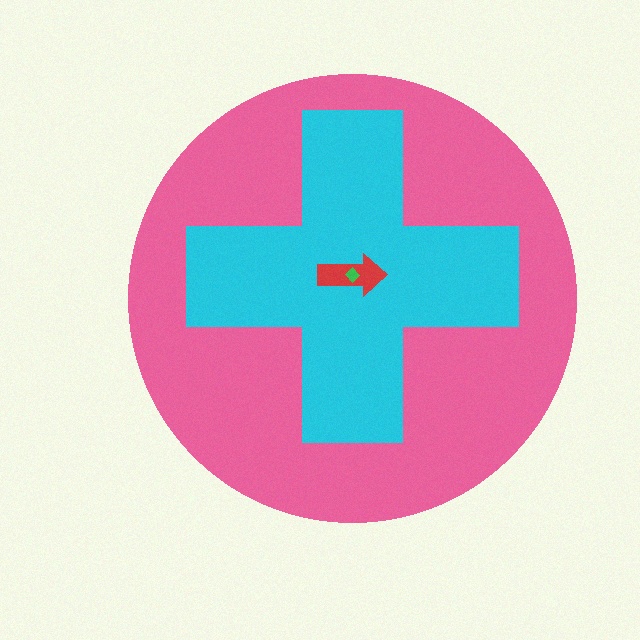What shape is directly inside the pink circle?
The cyan cross.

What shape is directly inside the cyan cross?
The red arrow.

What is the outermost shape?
The pink circle.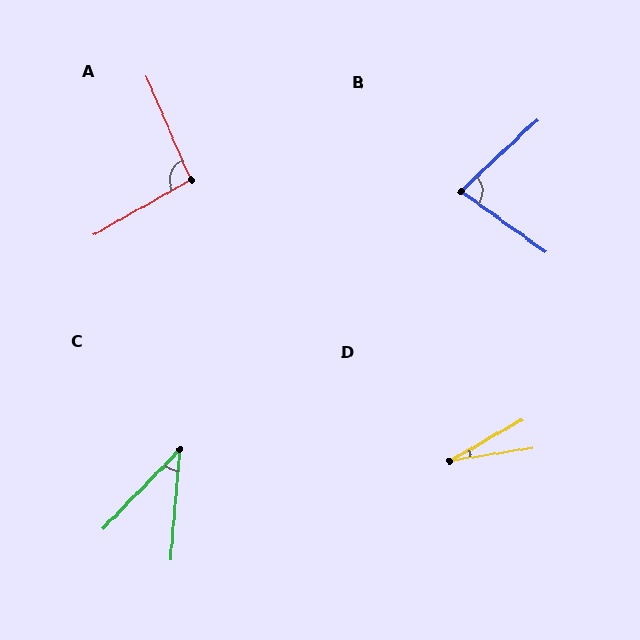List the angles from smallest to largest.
D (20°), C (39°), B (79°), A (96°).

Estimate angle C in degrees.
Approximately 39 degrees.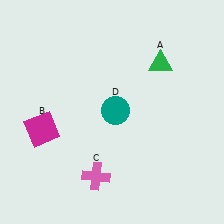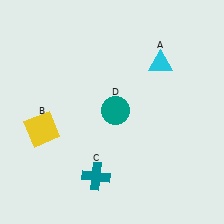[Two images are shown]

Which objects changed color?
A changed from green to cyan. B changed from magenta to yellow. C changed from pink to teal.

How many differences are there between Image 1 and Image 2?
There are 3 differences between the two images.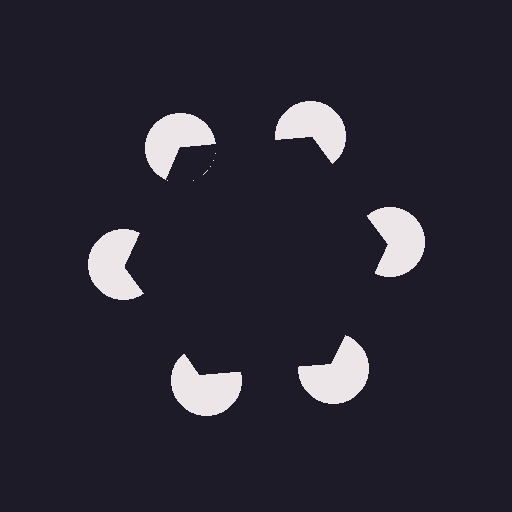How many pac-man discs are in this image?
There are 6 — one at each vertex of the illusory hexagon.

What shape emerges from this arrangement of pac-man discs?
An illusory hexagon — its edges are inferred from the aligned wedge cuts in the pac-man discs, not physically drawn.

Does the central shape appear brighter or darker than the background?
It typically appears slightly darker than the background, even though no actual brightness change is drawn.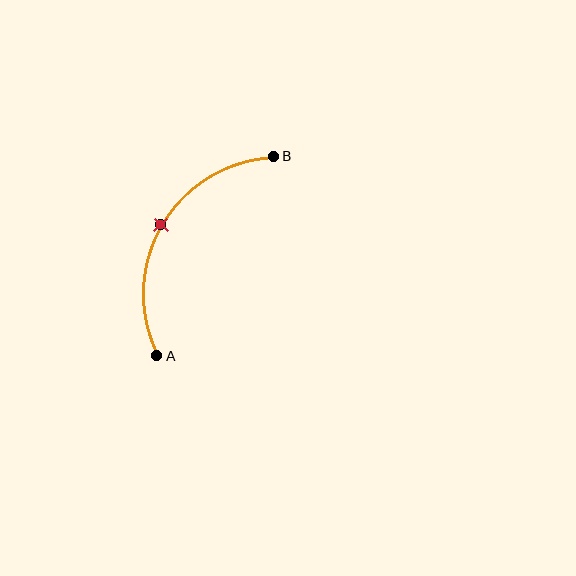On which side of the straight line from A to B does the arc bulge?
The arc bulges to the left of the straight line connecting A and B.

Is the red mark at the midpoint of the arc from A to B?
Yes. The red mark lies on the arc at equal arc-length from both A and B — it is the arc midpoint.